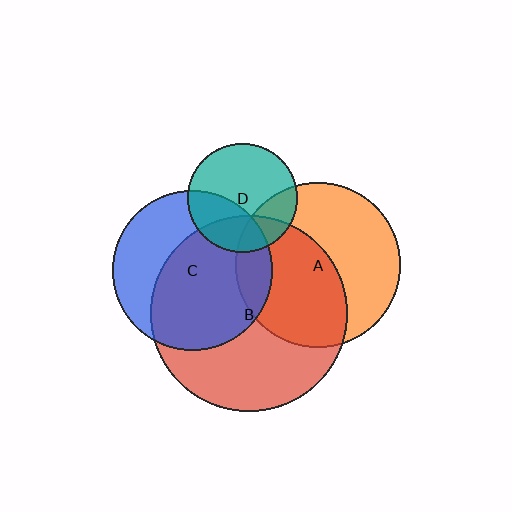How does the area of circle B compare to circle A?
Approximately 1.4 times.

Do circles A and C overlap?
Yes.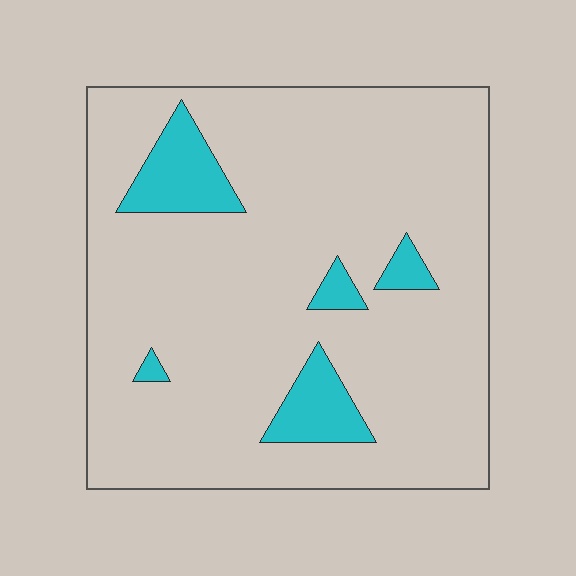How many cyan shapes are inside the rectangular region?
5.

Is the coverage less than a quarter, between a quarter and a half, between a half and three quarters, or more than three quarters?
Less than a quarter.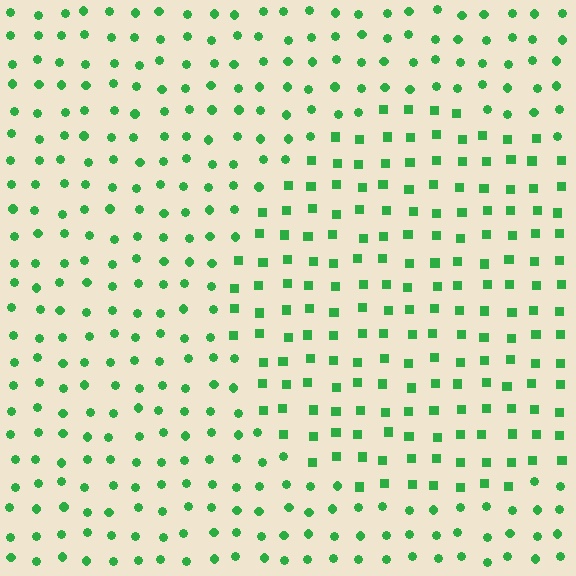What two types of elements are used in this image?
The image uses squares inside the circle region and circles outside it.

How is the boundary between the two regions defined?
The boundary is defined by a change in element shape: squares inside vs. circles outside. All elements share the same color and spacing.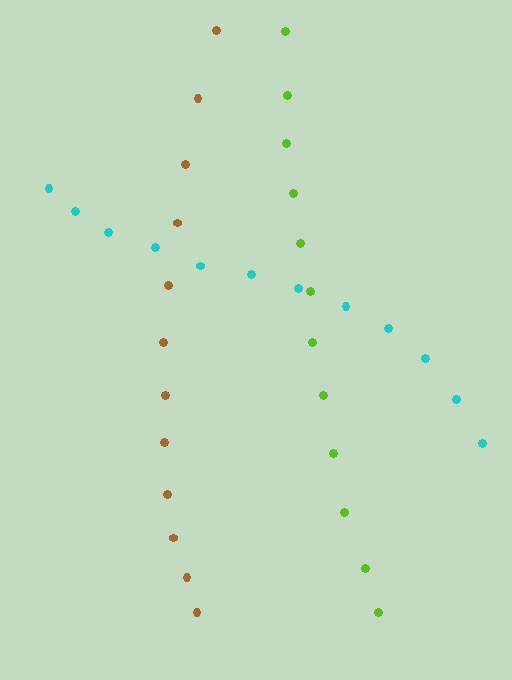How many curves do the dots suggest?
There are 3 distinct paths.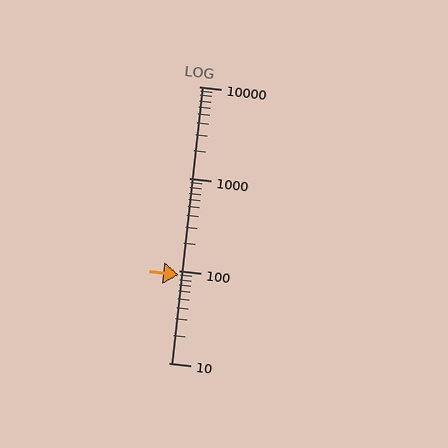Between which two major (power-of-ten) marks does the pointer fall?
The pointer is between 10 and 100.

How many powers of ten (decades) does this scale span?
The scale spans 3 decades, from 10 to 10000.